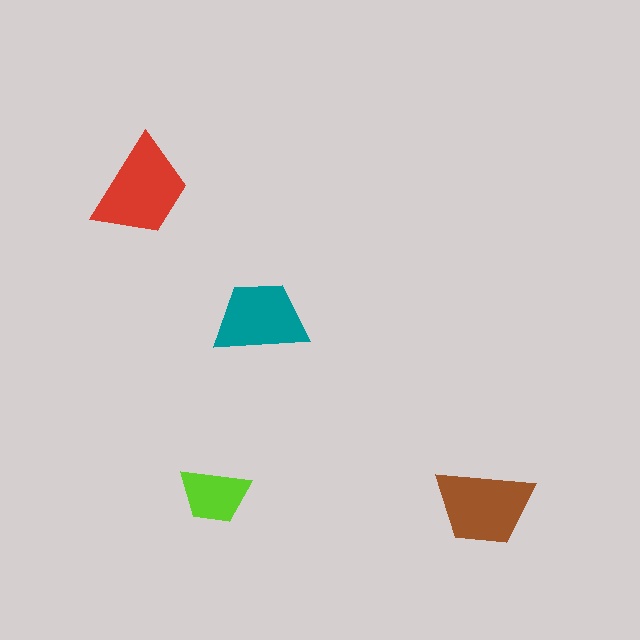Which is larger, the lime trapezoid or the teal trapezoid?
The teal one.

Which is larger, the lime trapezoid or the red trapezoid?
The red one.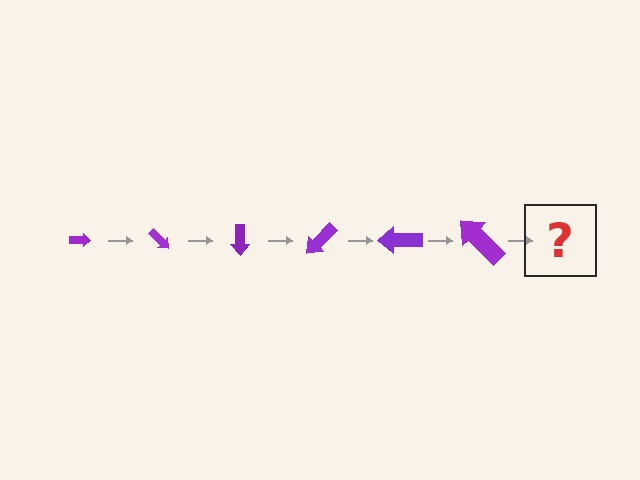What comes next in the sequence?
The next element should be an arrow, larger than the previous one and rotated 270 degrees from the start.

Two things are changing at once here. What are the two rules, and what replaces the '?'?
The two rules are that the arrow grows larger each step and it rotates 45 degrees each step. The '?' should be an arrow, larger than the previous one and rotated 270 degrees from the start.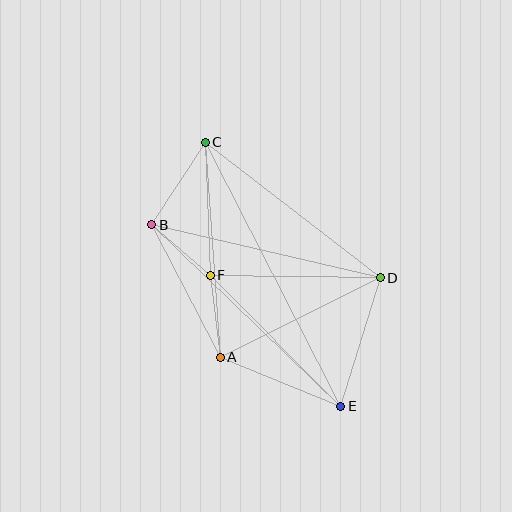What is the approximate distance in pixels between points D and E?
The distance between D and E is approximately 135 pixels.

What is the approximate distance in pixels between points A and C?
The distance between A and C is approximately 215 pixels.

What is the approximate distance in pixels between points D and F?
The distance between D and F is approximately 170 pixels.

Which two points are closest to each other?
Points B and F are closest to each other.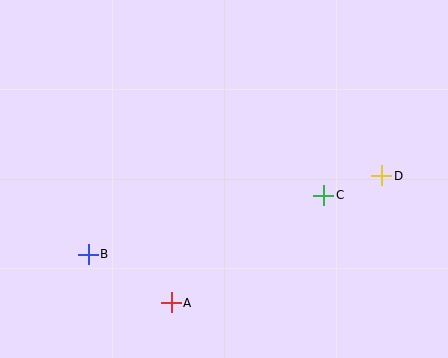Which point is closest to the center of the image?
Point C at (324, 195) is closest to the center.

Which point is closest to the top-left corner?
Point B is closest to the top-left corner.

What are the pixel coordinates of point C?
Point C is at (324, 195).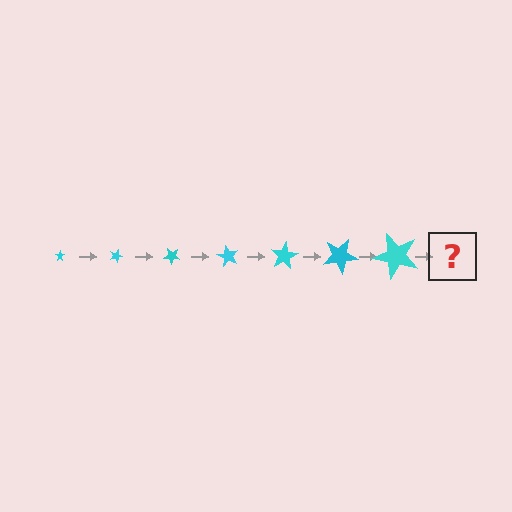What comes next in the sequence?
The next element should be a star, larger than the previous one and rotated 140 degrees from the start.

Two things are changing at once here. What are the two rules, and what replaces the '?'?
The two rules are that the star grows larger each step and it rotates 20 degrees each step. The '?' should be a star, larger than the previous one and rotated 140 degrees from the start.